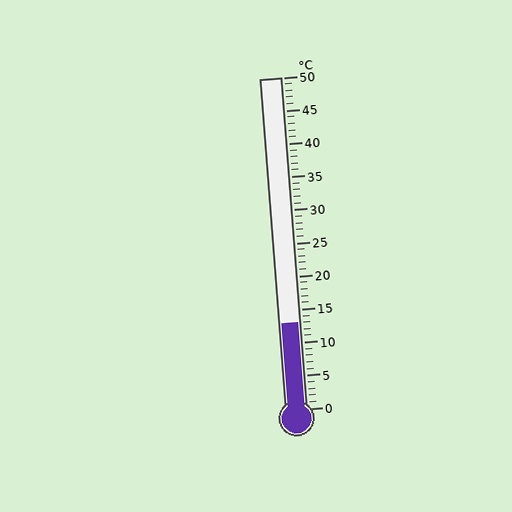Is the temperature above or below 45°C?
The temperature is below 45°C.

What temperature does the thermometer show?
The thermometer shows approximately 13°C.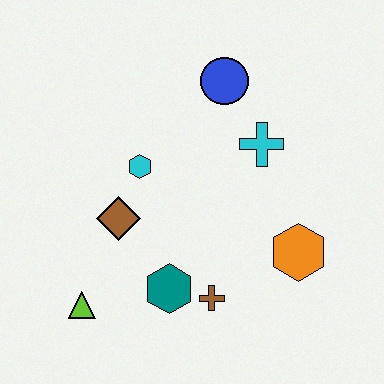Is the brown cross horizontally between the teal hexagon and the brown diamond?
No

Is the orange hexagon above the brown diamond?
No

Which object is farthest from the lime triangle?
The blue circle is farthest from the lime triangle.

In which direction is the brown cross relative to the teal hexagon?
The brown cross is to the right of the teal hexagon.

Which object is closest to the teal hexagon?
The brown cross is closest to the teal hexagon.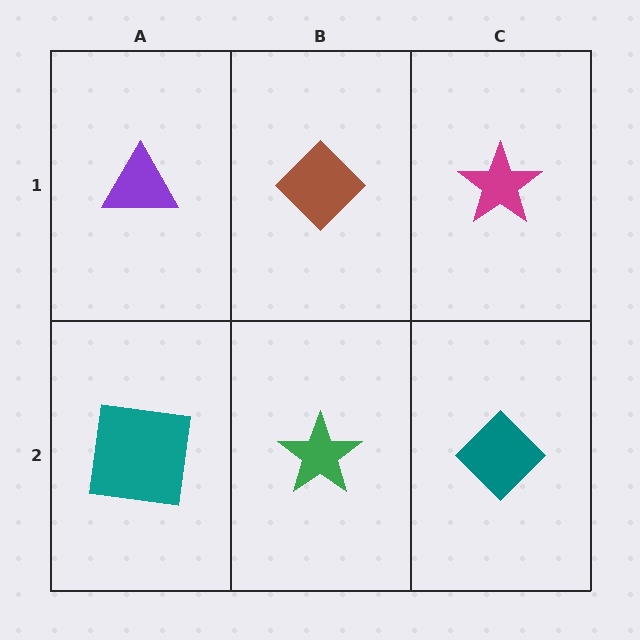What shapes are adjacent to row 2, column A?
A purple triangle (row 1, column A), a green star (row 2, column B).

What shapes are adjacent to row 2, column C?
A magenta star (row 1, column C), a green star (row 2, column B).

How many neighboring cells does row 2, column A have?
2.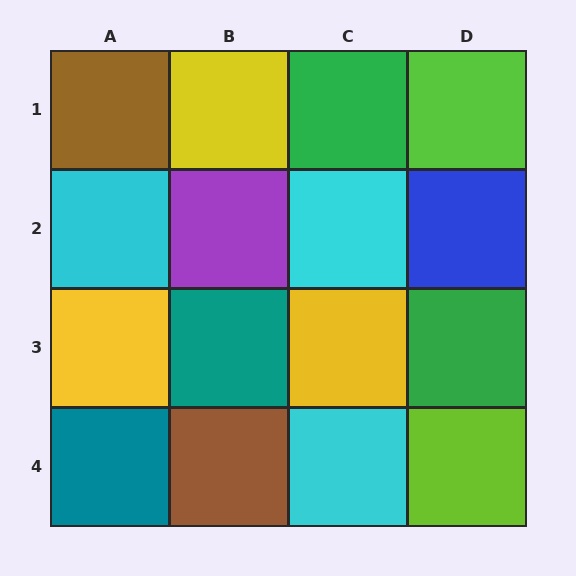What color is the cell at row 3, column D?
Green.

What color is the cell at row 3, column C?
Yellow.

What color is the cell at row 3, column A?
Yellow.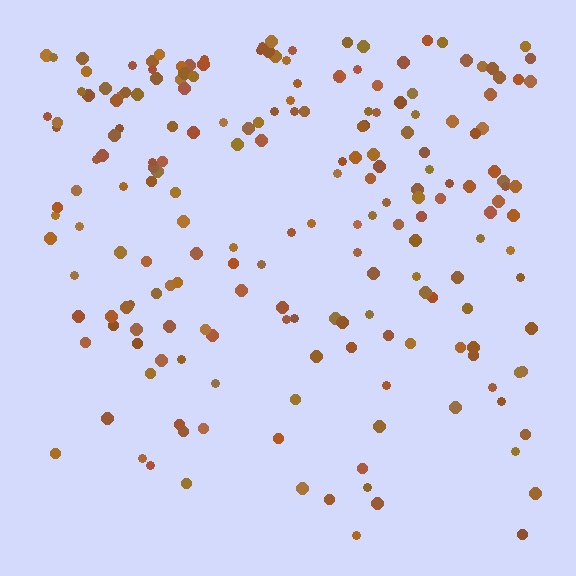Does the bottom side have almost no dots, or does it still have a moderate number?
Still a moderate number, just noticeably fewer than the top.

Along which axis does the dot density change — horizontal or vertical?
Vertical.